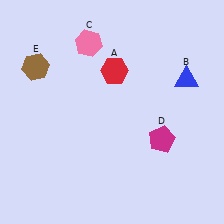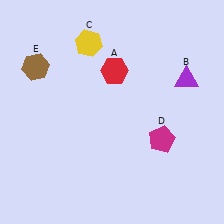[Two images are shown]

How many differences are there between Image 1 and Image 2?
There are 2 differences between the two images.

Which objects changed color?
B changed from blue to purple. C changed from pink to yellow.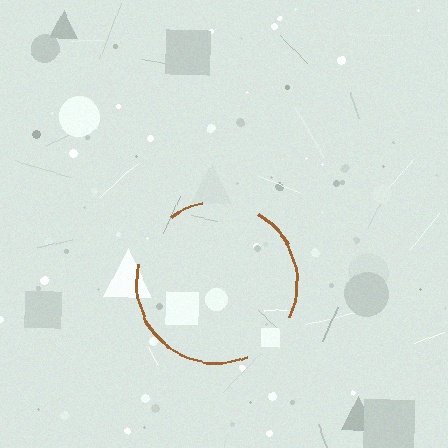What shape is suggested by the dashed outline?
The dashed outline suggests a circle.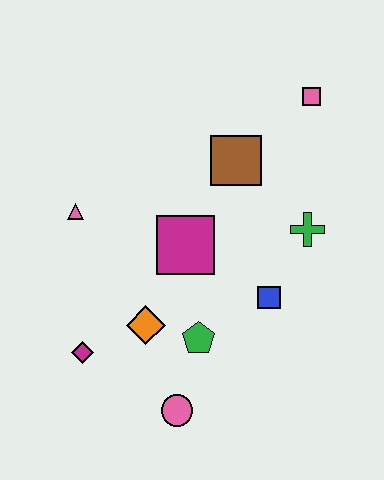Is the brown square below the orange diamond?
No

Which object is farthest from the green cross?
The magenta diamond is farthest from the green cross.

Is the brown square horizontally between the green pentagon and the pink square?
Yes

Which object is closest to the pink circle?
The green pentagon is closest to the pink circle.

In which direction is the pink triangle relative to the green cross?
The pink triangle is to the left of the green cross.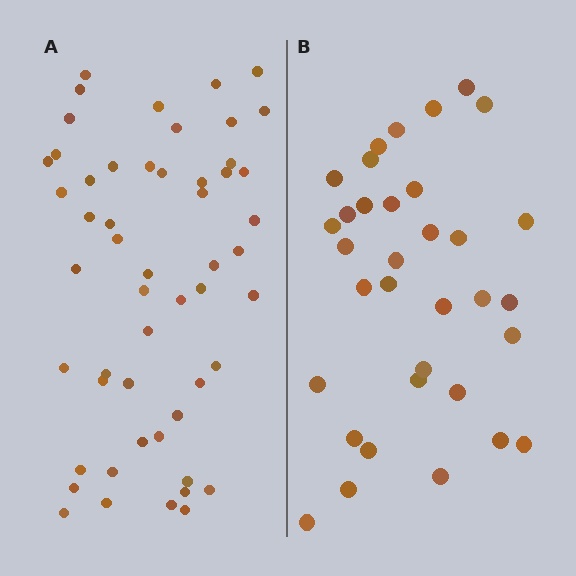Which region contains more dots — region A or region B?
Region A (the left region) has more dots.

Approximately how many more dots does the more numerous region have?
Region A has approximately 20 more dots than region B.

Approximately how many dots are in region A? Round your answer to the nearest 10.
About 50 dots. (The exact count is 53, which rounds to 50.)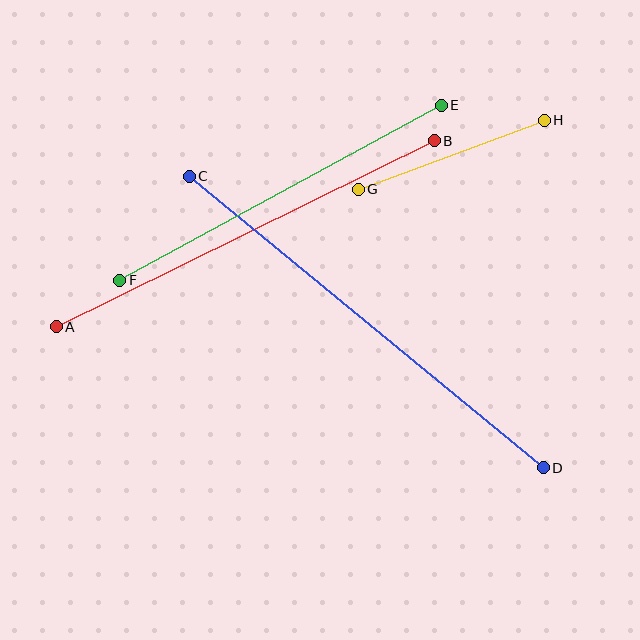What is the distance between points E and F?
The distance is approximately 366 pixels.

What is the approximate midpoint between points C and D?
The midpoint is at approximately (366, 322) pixels.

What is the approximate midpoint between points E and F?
The midpoint is at approximately (281, 193) pixels.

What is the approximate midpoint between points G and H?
The midpoint is at approximately (451, 155) pixels.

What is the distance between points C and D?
The distance is approximately 459 pixels.